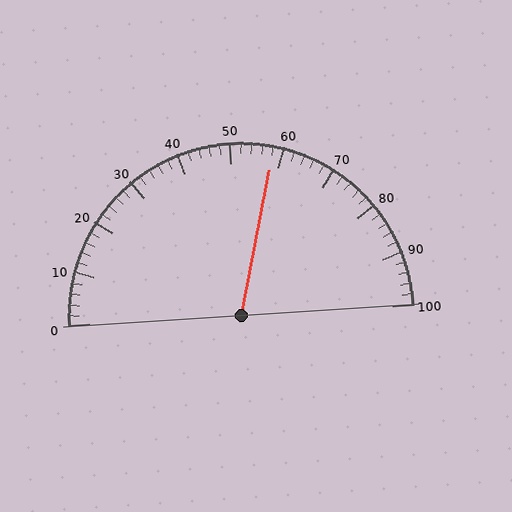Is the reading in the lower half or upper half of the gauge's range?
The reading is in the upper half of the range (0 to 100).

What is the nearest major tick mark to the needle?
The nearest major tick mark is 60.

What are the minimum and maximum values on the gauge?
The gauge ranges from 0 to 100.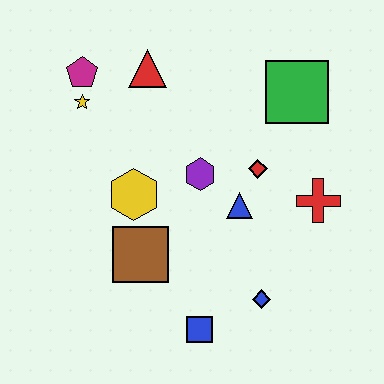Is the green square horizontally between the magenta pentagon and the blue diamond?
No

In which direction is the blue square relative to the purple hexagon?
The blue square is below the purple hexagon.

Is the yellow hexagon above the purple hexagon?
No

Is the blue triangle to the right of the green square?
No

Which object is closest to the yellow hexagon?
The brown square is closest to the yellow hexagon.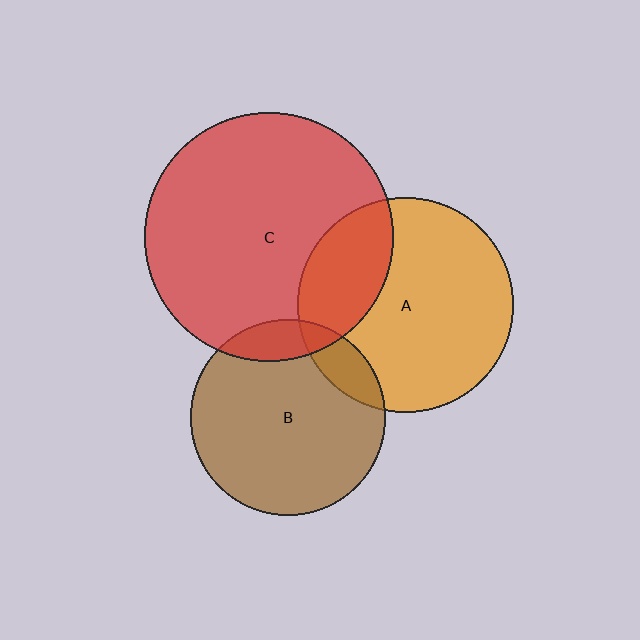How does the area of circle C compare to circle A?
Approximately 1.3 times.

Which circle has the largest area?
Circle C (red).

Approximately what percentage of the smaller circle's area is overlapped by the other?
Approximately 10%.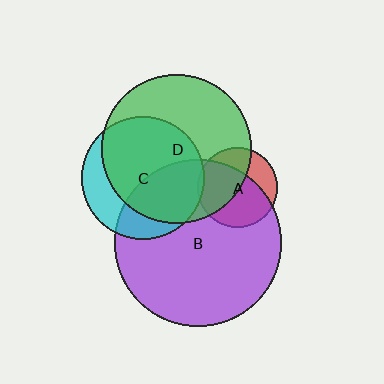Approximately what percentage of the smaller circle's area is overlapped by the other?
Approximately 40%.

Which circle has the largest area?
Circle B (purple).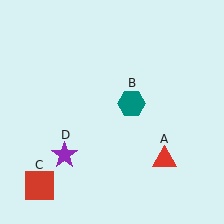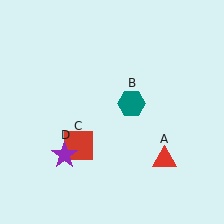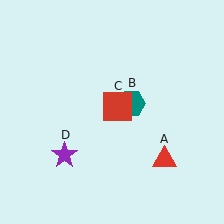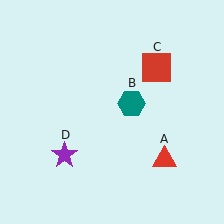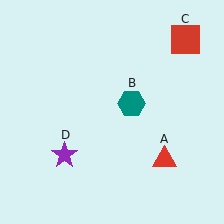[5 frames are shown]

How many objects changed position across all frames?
1 object changed position: red square (object C).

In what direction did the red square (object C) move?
The red square (object C) moved up and to the right.